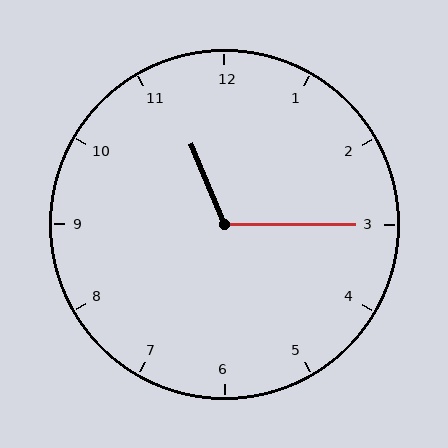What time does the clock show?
11:15.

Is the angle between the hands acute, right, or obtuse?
It is obtuse.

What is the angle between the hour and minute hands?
Approximately 112 degrees.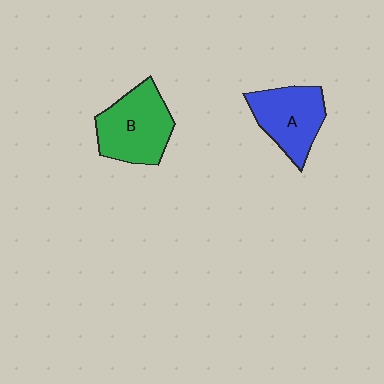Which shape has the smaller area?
Shape A (blue).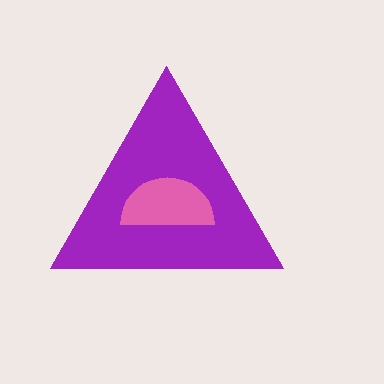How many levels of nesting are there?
2.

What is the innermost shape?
The pink semicircle.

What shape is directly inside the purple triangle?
The pink semicircle.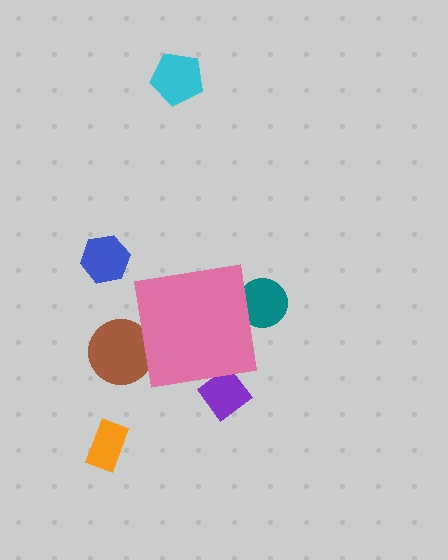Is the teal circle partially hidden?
Yes, the teal circle is partially hidden behind the pink square.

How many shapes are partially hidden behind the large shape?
3 shapes are partially hidden.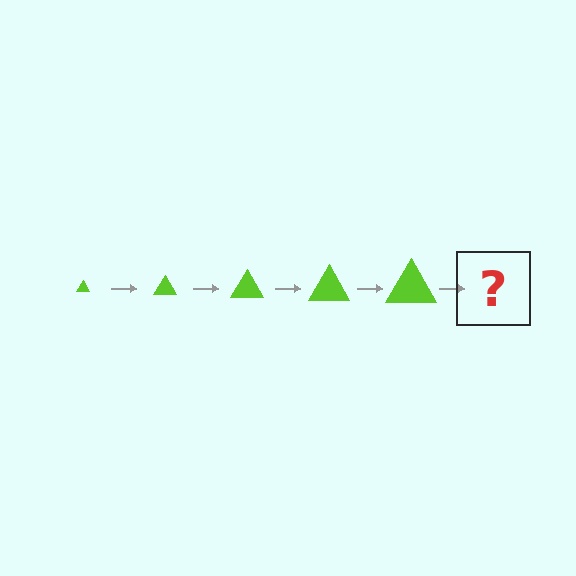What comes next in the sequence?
The next element should be a lime triangle, larger than the previous one.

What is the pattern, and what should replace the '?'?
The pattern is that the triangle gets progressively larger each step. The '?' should be a lime triangle, larger than the previous one.